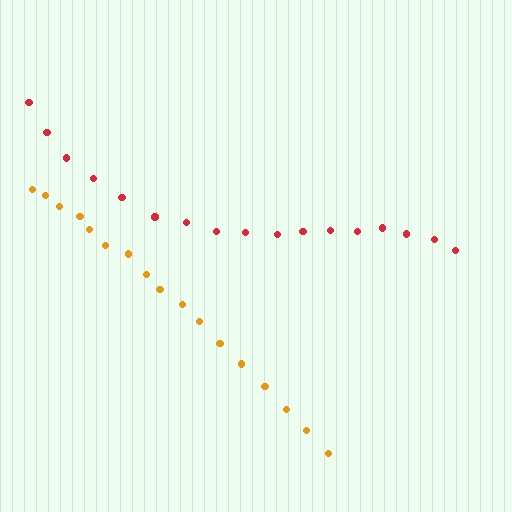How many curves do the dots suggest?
There are 2 distinct paths.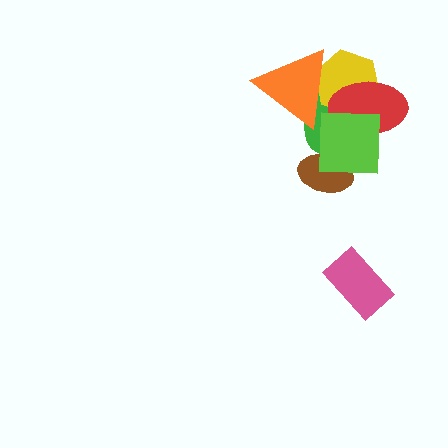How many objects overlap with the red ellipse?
4 objects overlap with the red ellipse.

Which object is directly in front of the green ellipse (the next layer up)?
The yellow hexagon is directly in front of the green ellipse.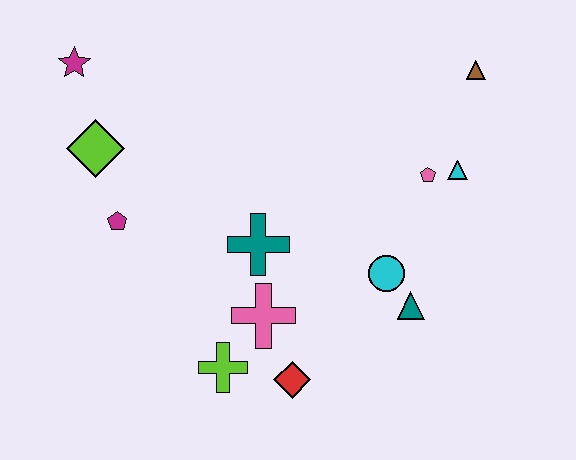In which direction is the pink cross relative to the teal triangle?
The pink cross is to the left of the teal triangle.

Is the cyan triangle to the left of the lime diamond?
No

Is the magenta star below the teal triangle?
No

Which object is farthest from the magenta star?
The teal triangle is farthest from the magenta star.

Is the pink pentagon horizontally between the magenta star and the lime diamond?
No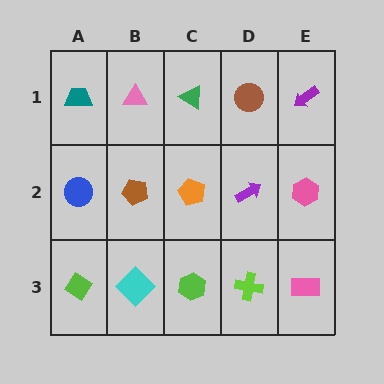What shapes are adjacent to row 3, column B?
A brown pentagon (row 2, column B), a lime diamond (row 3, column A), a lime hexagon (row 3, column C).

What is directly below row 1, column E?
A pink hexagon.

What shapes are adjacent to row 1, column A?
A blue circle (row 2, column A), a pink triangle (row 1, column B).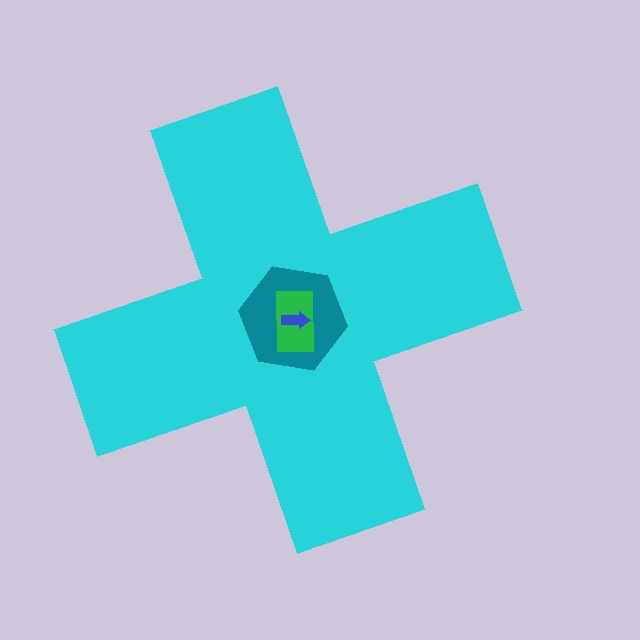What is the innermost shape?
The blue arrow.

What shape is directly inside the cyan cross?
The teal hexagon.